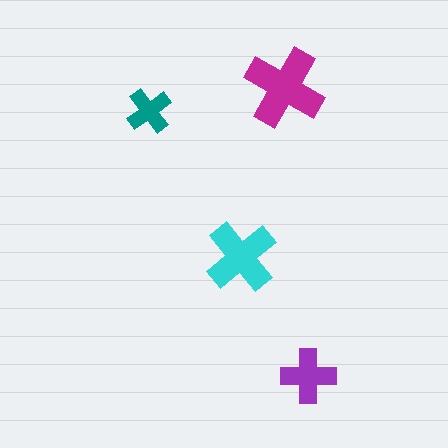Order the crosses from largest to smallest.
the magenta one, the cyan one, the purple one, the teal one.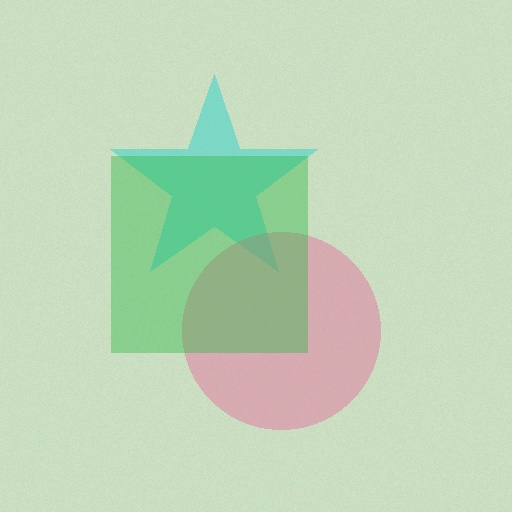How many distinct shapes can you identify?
There are 3 distinct shapes: a cyan star, a pink circle, a green square.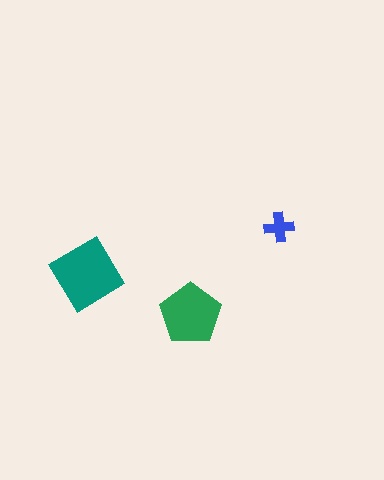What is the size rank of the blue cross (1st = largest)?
3rd.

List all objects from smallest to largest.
The blue cross, the green pentagon, the teal diamond.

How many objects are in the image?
There are 3 objects in the image.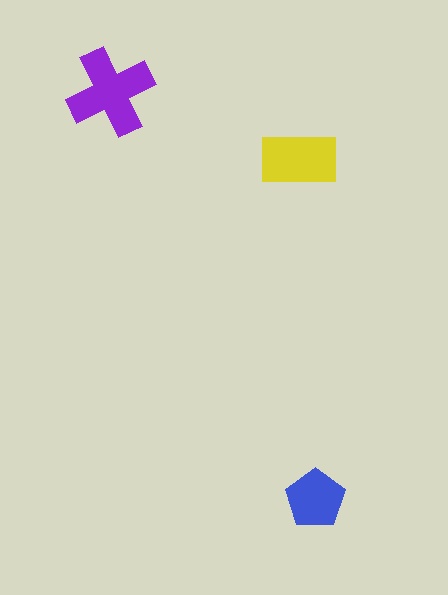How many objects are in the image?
There are 3 objects in the image.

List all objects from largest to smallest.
The purple cross, the yellow rectangle, the blue pentagon.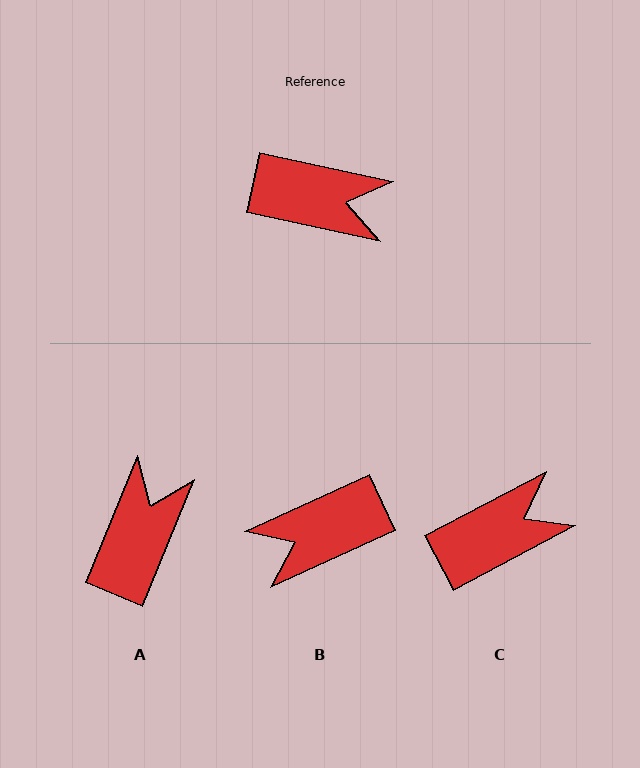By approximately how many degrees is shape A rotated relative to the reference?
Approximately 80 degrees counter-clockwise.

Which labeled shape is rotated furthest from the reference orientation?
B, about 143 degrees away.